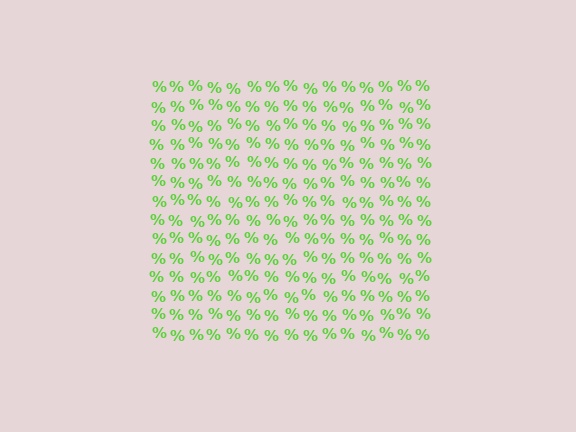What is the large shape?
The large shape is a square.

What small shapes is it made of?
It is made of small percent signs.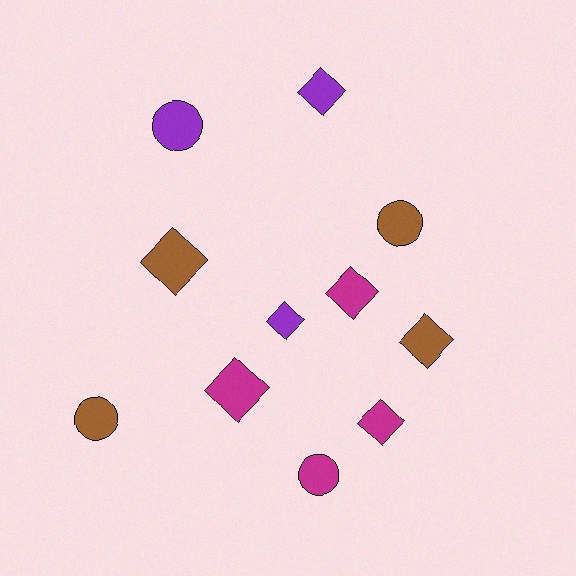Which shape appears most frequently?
Diamond, with 7 objects.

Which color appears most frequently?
Magenta, with 4 objects.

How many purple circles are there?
There is 1 purple circle.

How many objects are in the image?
There are 11 objects.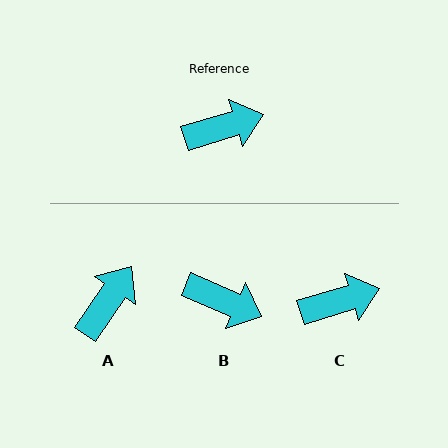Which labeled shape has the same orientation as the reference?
C.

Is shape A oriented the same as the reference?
No, it is off by about 39 degrees.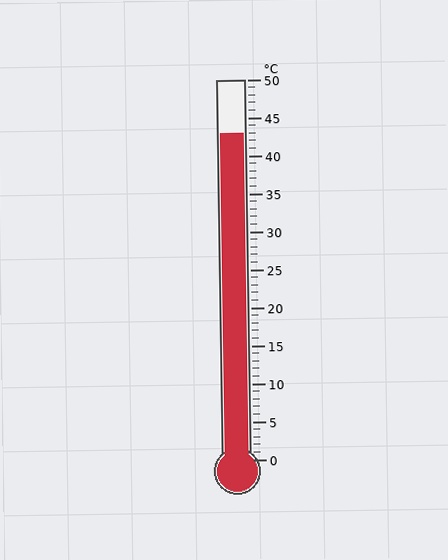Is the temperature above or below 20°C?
The temperature is above 20°C.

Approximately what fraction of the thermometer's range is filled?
The thermometer is filled to approximately 85% of its range.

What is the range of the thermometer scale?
The thermometer scale ranges from 0°C to 50°C.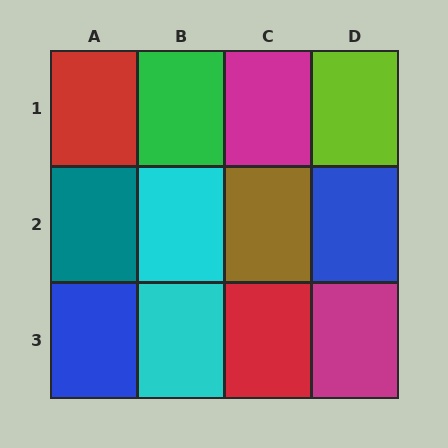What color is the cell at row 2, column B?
Cyan.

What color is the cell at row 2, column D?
Blue.